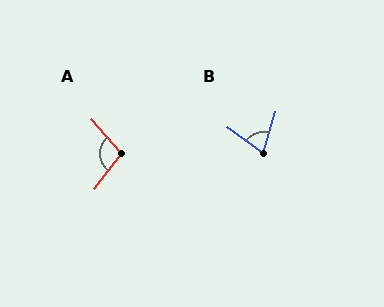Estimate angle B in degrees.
Approximately 71 degrees.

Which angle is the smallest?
B, at approximately 71 degrees.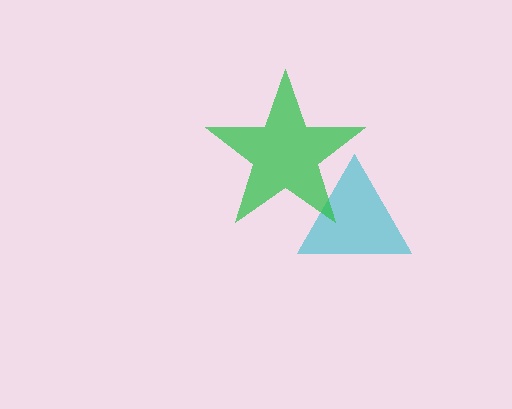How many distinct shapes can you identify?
There are 2 distinct shapes: a cyan triangle, a green star.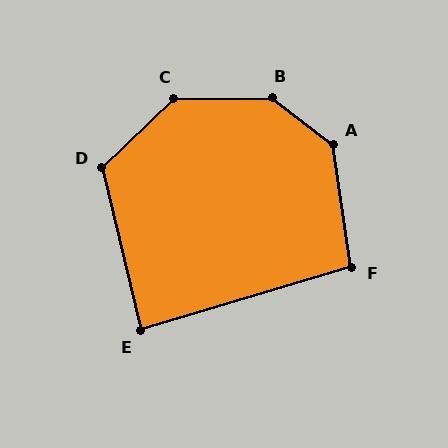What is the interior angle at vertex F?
Approximately 98 degrees (obtuse).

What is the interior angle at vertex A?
Approximately 136 degrees (obtuse).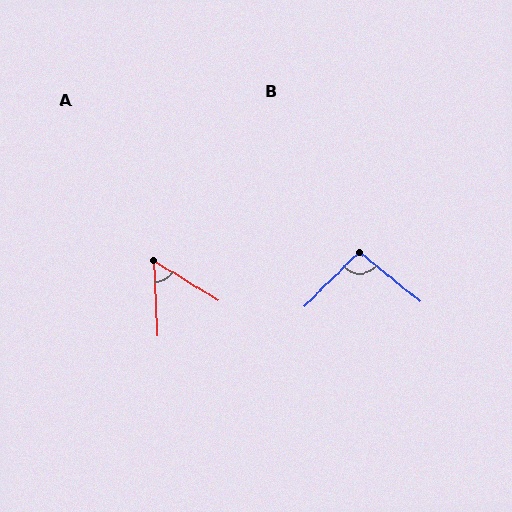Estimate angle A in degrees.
Approximately 57 degrees.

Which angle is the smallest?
A, at approximately 57 degrees.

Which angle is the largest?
B, at approximately 96 degrees.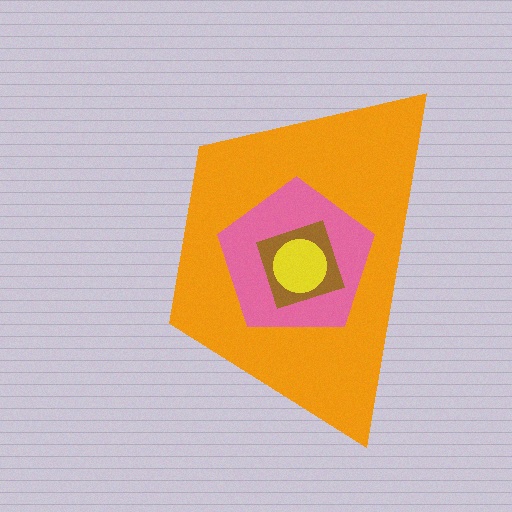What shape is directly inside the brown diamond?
The yellow circle.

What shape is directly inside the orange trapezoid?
The pink pentagon.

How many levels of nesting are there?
4.